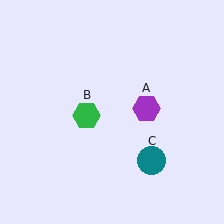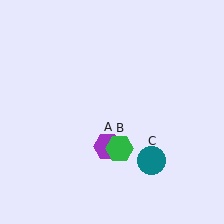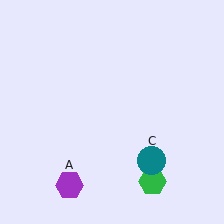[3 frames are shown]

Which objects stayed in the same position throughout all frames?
Teal circle (object C) remained stationary.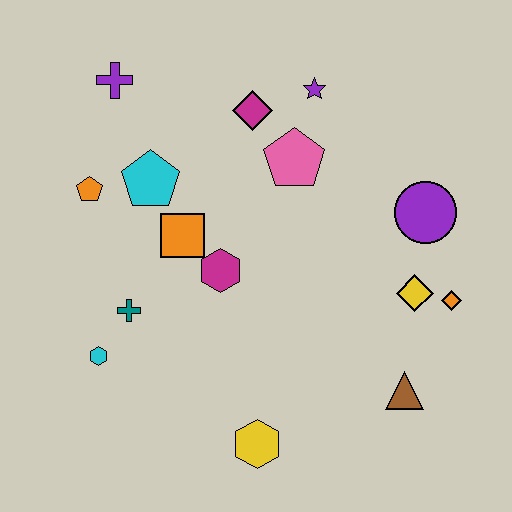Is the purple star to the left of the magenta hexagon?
No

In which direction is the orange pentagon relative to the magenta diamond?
The orange pentagon is to the left of the magenta diamond.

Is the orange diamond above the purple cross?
No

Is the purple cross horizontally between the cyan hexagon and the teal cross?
Yes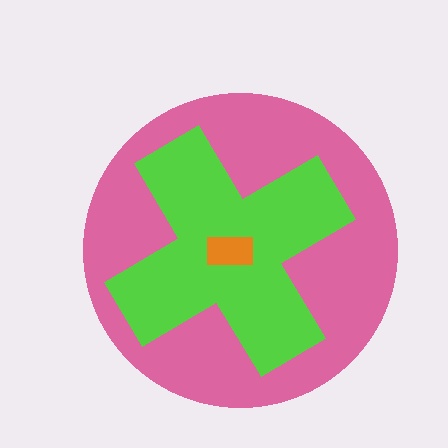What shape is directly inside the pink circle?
The lime cross.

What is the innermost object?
The orange rectangle.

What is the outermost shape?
The pink circle.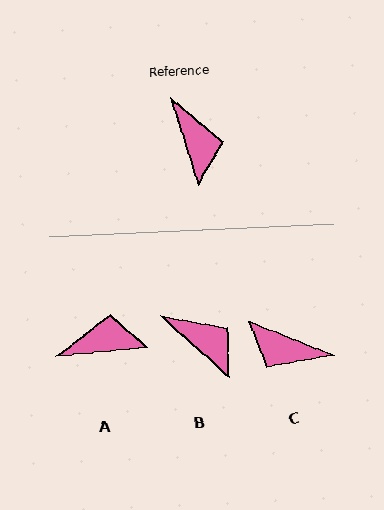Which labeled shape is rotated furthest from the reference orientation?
C, about 130 degrees away.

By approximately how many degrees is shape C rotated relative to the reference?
Approximately 130 degrees clockwise.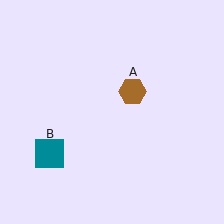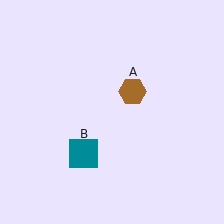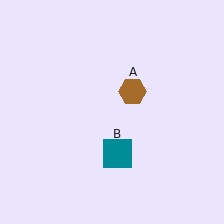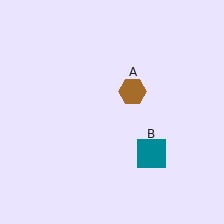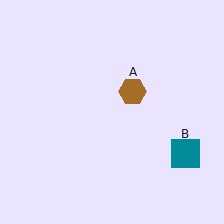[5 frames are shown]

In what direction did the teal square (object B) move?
The teal square (object B) moved right.